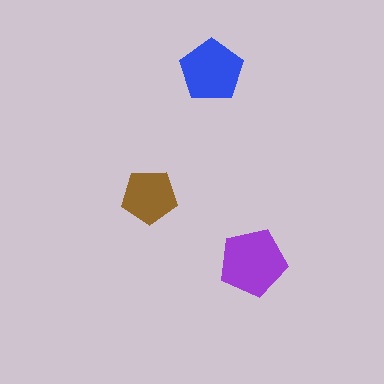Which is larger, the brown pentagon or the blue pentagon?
The blue one.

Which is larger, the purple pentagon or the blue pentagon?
The purple one.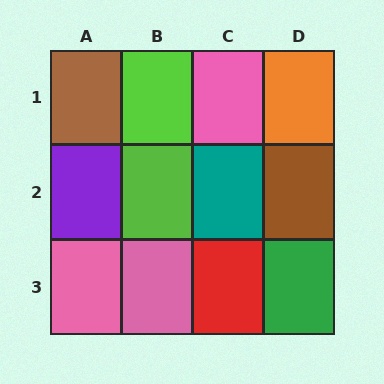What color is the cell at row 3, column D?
Green.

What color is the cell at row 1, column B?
Lime.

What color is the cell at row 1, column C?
Pink.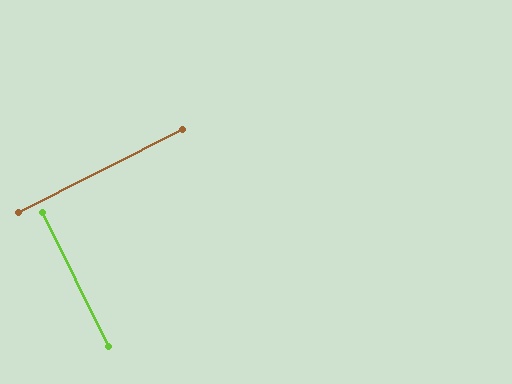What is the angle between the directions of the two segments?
Approximately 89 degrees.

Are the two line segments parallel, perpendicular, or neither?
Perpendicular — they meet at approximately 89°.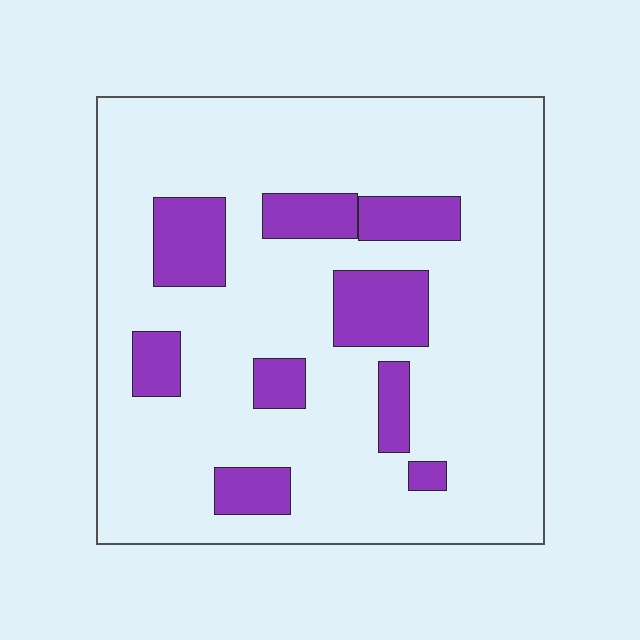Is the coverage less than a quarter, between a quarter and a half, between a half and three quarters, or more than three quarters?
Less than a quarter.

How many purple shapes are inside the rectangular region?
9.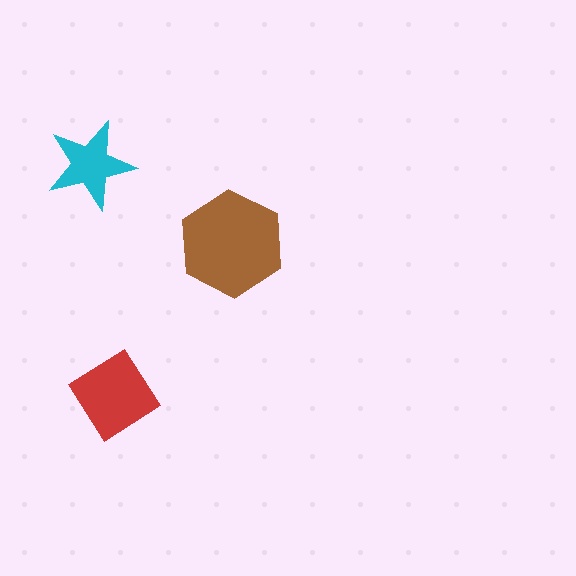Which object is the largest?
The brown hexagon.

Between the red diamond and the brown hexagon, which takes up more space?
The brown hexagon.